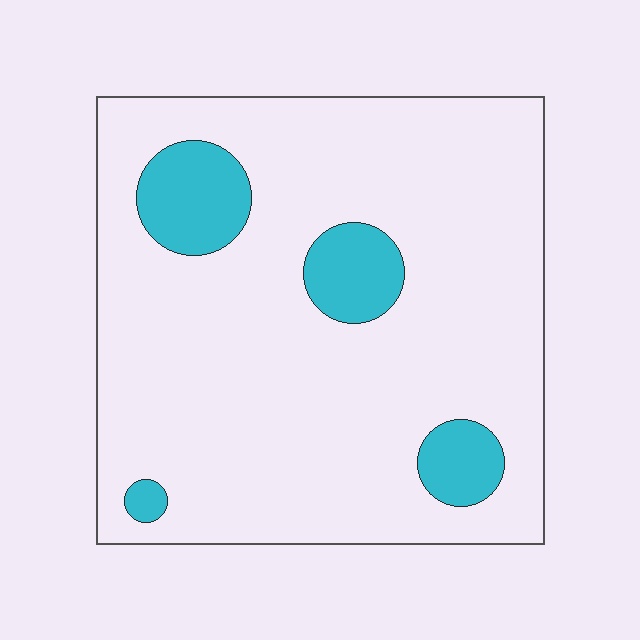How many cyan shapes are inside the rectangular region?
4.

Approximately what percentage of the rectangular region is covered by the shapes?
Approximately 15%.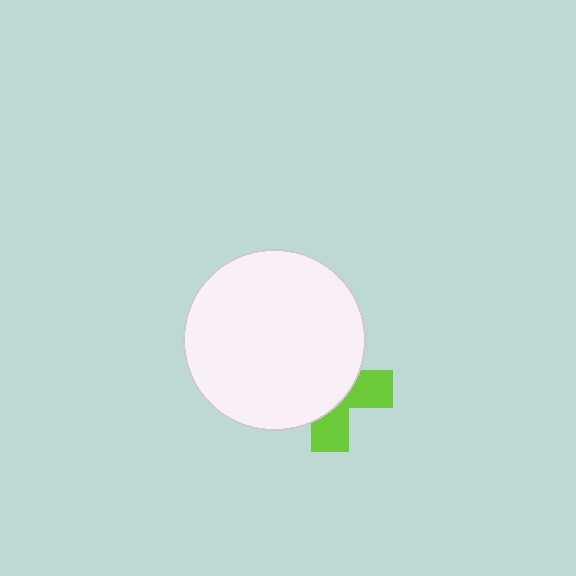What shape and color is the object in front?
The object in front is a white circle.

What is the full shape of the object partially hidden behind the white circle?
The partially hidden object is a lime cross.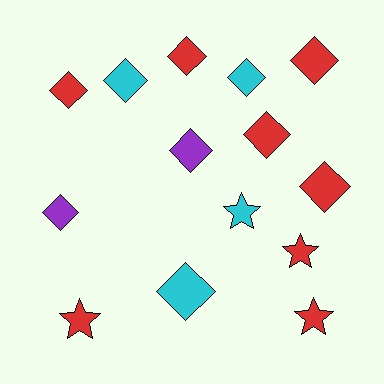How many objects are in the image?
There are 14 objects.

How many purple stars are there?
There are no purple stars.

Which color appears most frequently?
Red, with 8 objects.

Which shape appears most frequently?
Diamond, with 10 objects.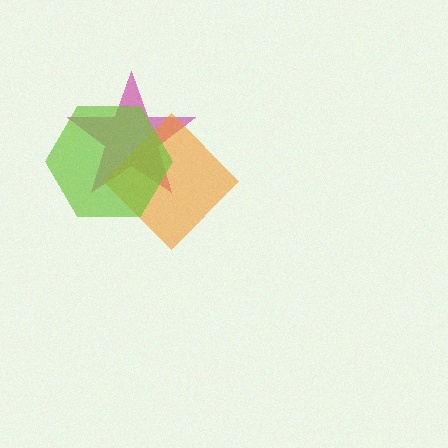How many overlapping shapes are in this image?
There are 3 overlapping shapes in the image.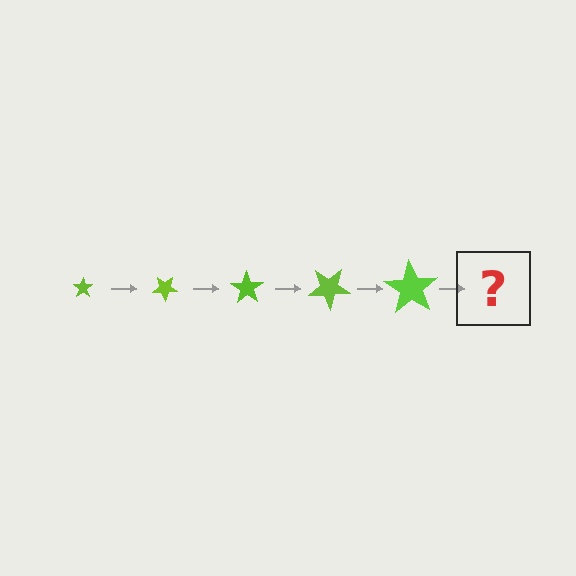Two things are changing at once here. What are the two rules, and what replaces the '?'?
The two rules are that the star grows larger each step and it rotates 35 degrees each step. The '?' should be a star, larger than the previous one and rotated 175 degrees from the start.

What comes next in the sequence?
The next element should be a star, larger than the previous one and rotated 175 degrees from the start.